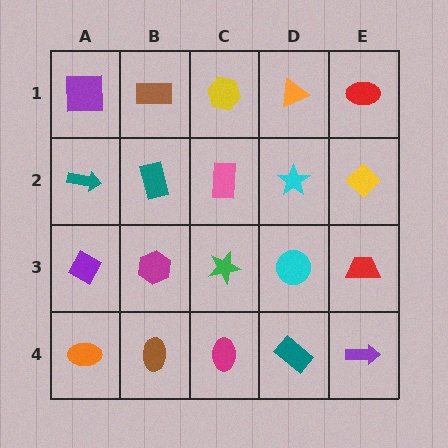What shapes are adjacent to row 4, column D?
A cyan circle (row 3, column D), a magenta ellipse (row 4, column C), a purple arrow (row 4, column E).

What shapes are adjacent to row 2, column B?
A brown rectangle (row 1, column B), a magenta hexagon (row 3, column B), a teal arrow (row 2, column A), a pink rectangle (row 2, column C).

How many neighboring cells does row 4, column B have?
3.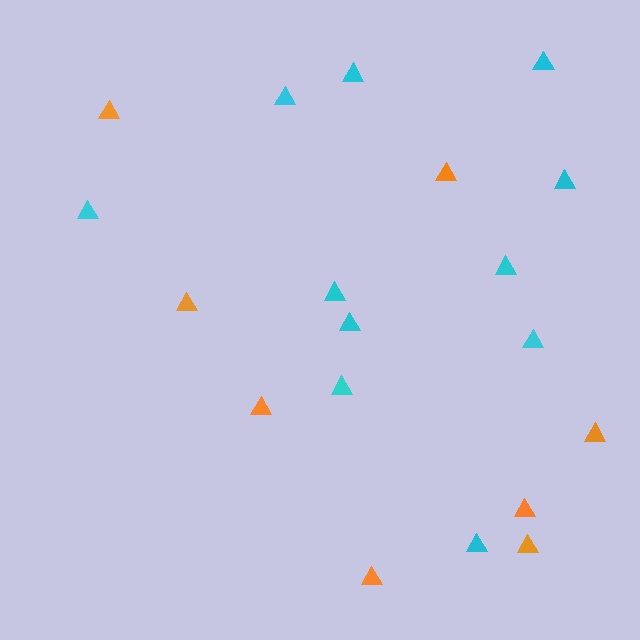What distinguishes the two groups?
There are 2 groups: one group of cyan triangles (11) and one group of orange triangles (8).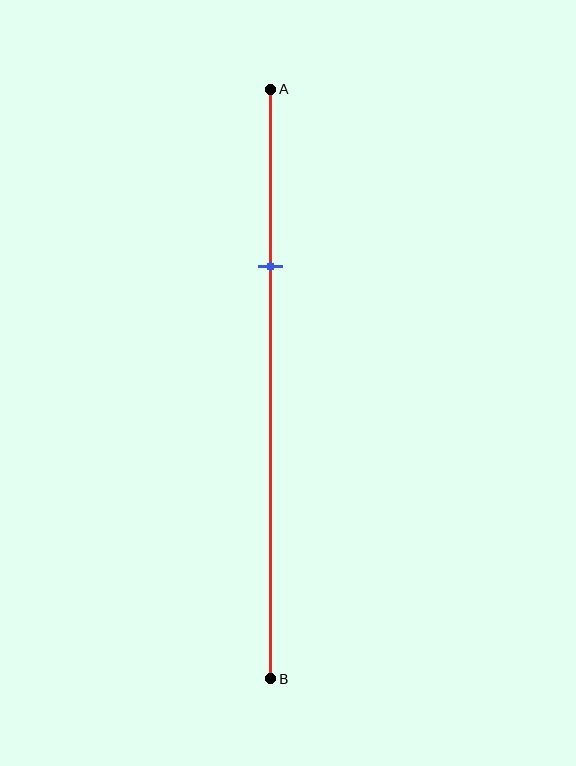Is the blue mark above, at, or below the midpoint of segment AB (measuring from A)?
The blue mark is above the midpoint of segment AB.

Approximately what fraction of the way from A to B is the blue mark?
The blue mark is approximately 30% of the way from A to B.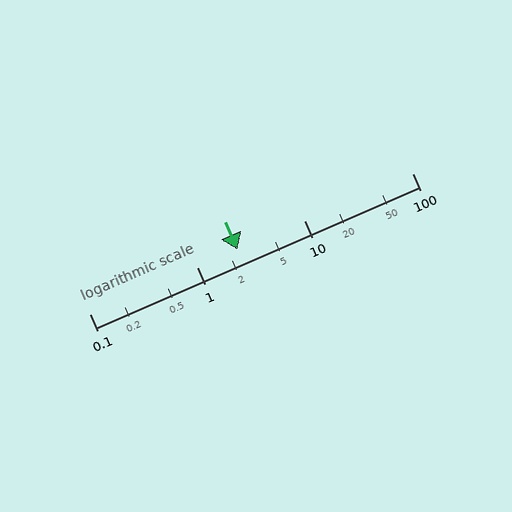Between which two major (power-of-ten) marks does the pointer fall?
The pointer is between 1 and 10.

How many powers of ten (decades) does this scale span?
The scale spans 3 decades, from 0.1 to 100.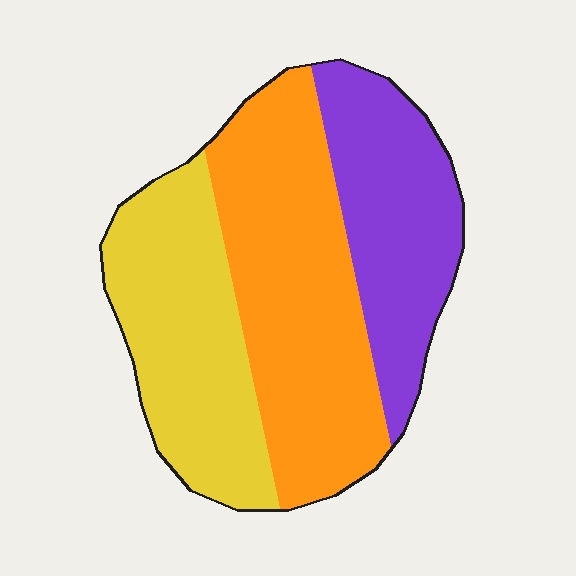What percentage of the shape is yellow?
Yellow covers roughly 30% of the shape.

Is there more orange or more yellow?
Orange.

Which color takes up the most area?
Orange, at roughly 40%.